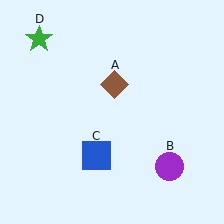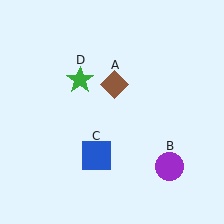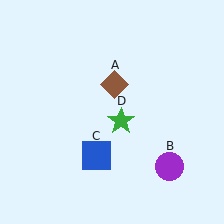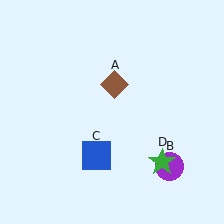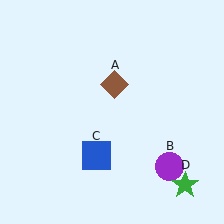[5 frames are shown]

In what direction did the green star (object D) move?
The green star (object D) moved down and to the right.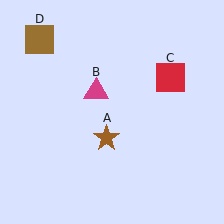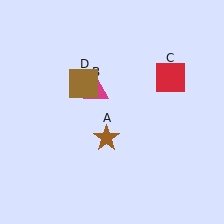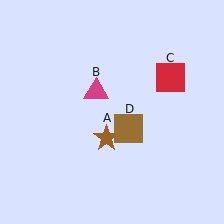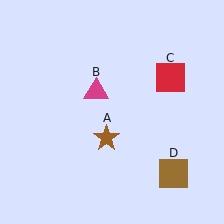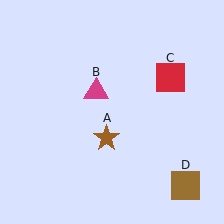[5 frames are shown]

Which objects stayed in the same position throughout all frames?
Brown star (object A) and magenta triangle (object B) and red square (object C) remained stationary.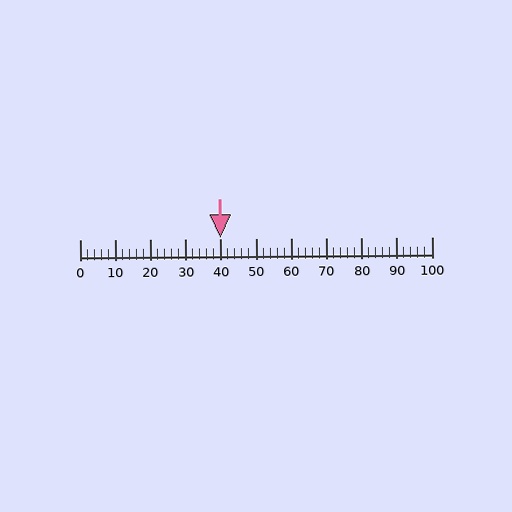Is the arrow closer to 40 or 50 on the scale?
The arrow is closer to 40.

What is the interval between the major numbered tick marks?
The major tick marks are spaced 10 units apart.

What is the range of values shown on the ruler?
The ruler shows values from 0 to 100.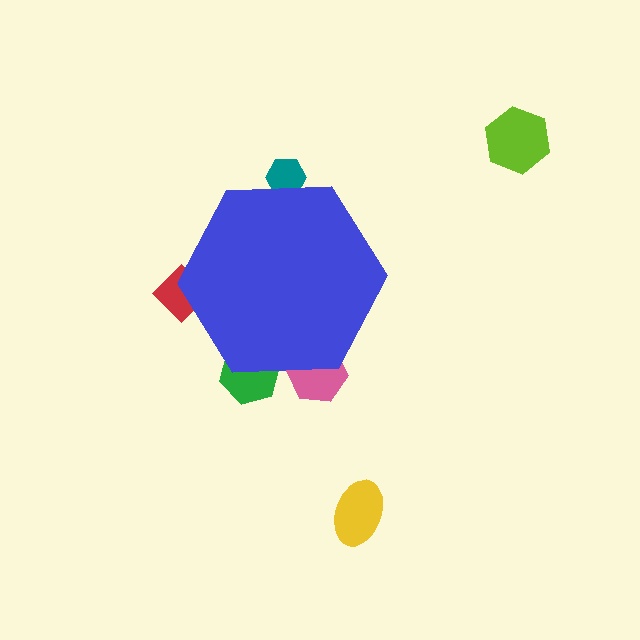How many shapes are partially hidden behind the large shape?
4 shapes are partially hidden.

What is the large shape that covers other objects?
A blue hexagon.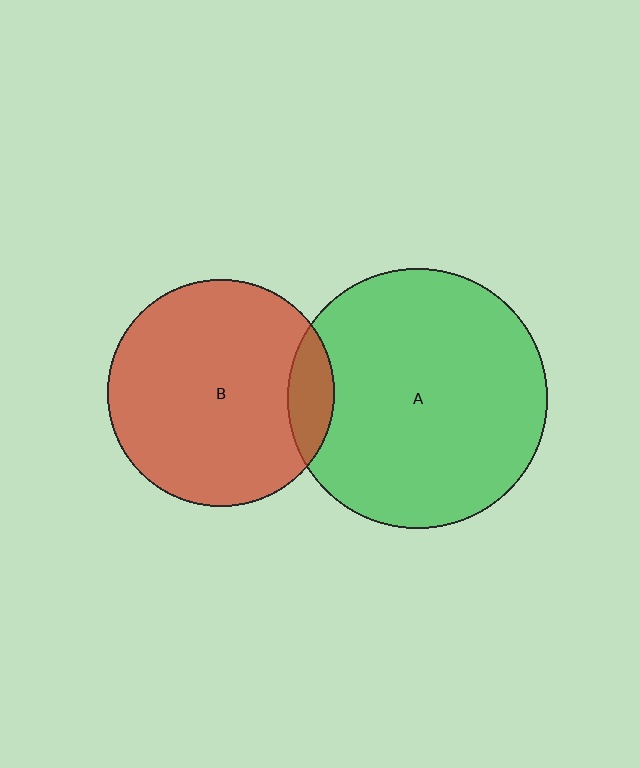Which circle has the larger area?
Circle A (green).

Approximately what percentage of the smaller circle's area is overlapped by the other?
Approximately 10%.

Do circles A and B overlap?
Yes.